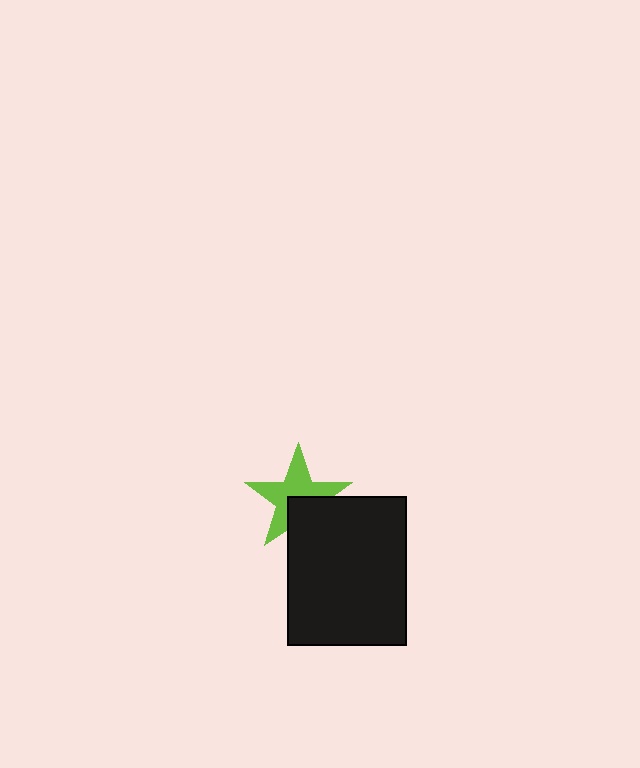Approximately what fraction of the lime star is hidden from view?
Roughly 35% of the lime star is hidden behind the black rectangle.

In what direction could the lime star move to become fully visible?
The lime star could move up. That would shift it out from behind the black rectangle entirely.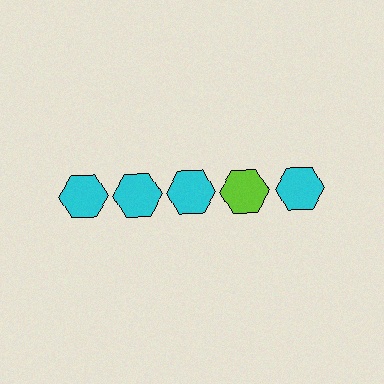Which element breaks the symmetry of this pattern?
The lime hexagon in the top row, second from right column breaks the symmetry. All other shapes are cyan hexagons.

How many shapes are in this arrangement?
There are 5 shapes arranged in a grid pattern.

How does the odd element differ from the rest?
It has a different color: lime instead of cyan.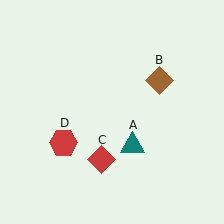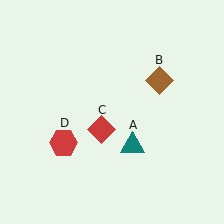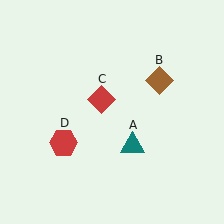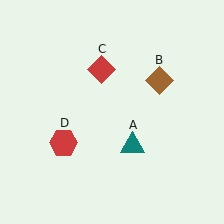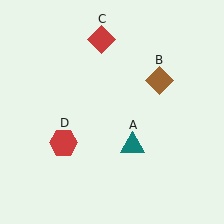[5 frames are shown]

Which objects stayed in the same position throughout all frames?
Teal triangle (object A) and brown diamond (object B) and red hexagon (object D) remained stationary.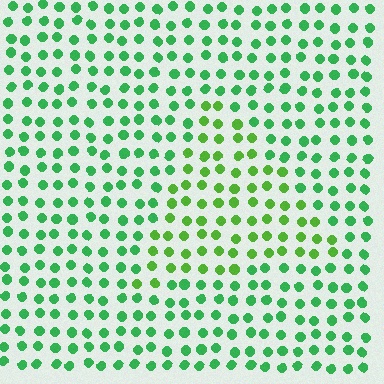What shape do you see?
I see a triangle.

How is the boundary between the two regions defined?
The boundary is defined purely by a slight shift in hue (about 29 degrees). Spacing, size, and orientation are identical on both sides.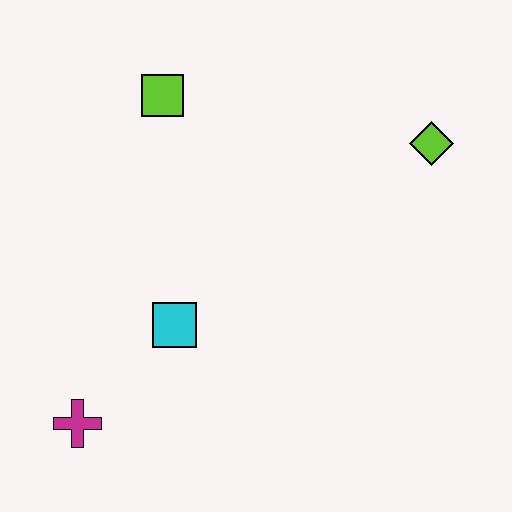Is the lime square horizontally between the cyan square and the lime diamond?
No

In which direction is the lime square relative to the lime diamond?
The lime square is to the left of the lime diamond.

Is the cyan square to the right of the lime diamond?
No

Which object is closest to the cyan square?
The magenta cross is closest to the cyan square.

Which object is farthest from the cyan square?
The lime diamond is farthest from the cyan square.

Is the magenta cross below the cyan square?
Yes